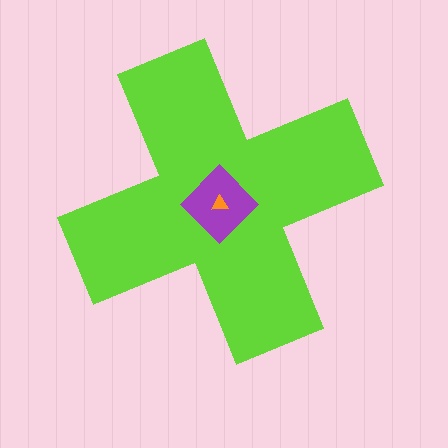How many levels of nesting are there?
3.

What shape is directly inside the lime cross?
The purple diamond.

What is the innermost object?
The orange triangle.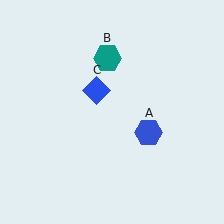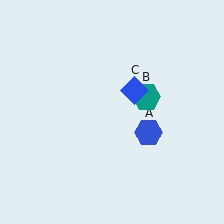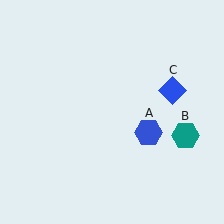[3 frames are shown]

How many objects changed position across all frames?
2 objects changed position: teal hexagon (object B), blue diamond (object C).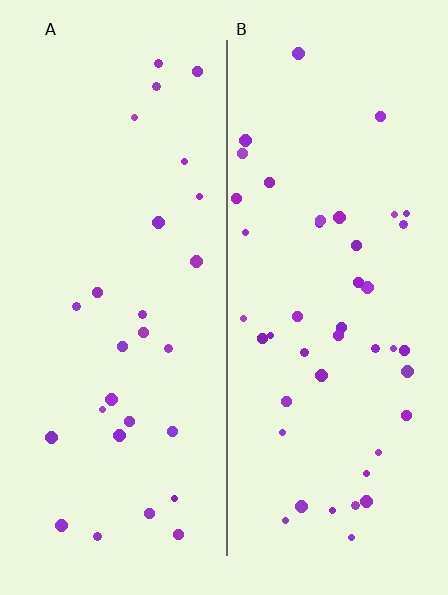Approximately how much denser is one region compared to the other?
Approximately 1.6× — region B over region A.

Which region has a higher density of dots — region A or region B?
B (the right).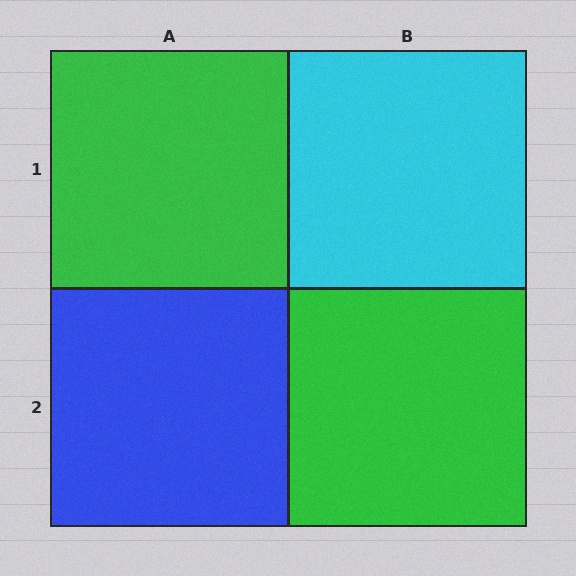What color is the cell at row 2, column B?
Green.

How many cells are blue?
1 cell is blue.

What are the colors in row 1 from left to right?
Green, cyan.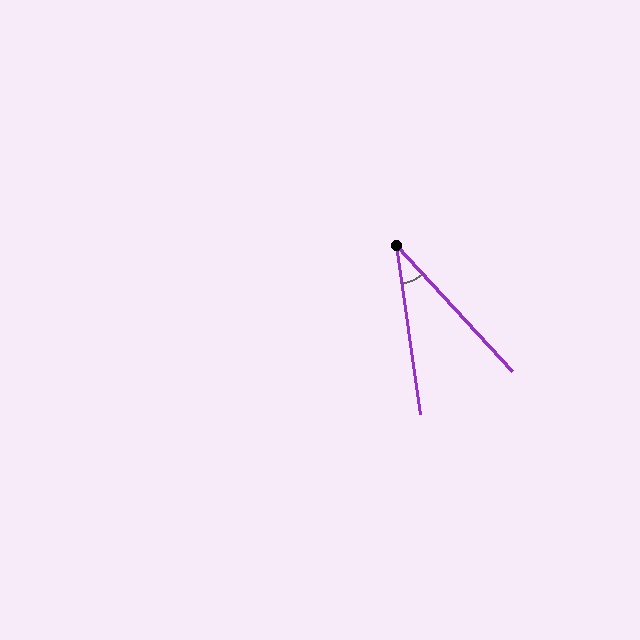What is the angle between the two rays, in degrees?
Approximately 35 degrees.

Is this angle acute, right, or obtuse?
It is acute.